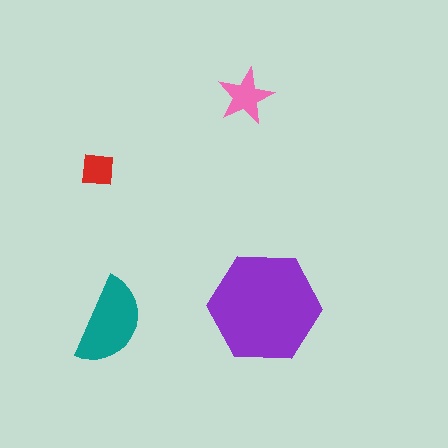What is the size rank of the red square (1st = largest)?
4th.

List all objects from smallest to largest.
The red square, the pink star, the teal semicircle, the purple hexagon.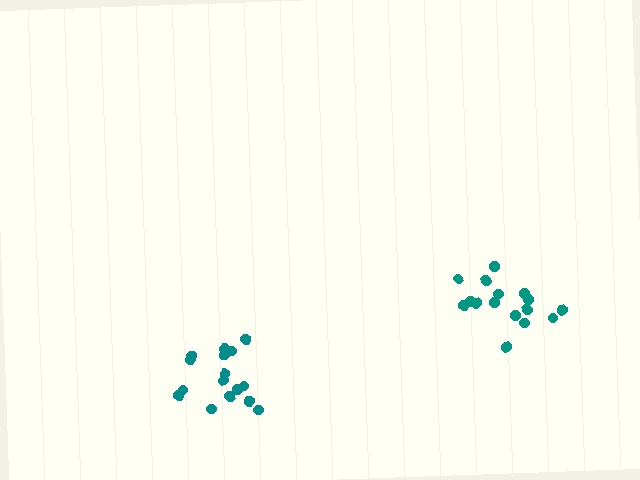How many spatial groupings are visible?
There are 2 spatial groupings.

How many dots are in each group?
Group 1: 16 dots, Group 2: 16 dots (32 total).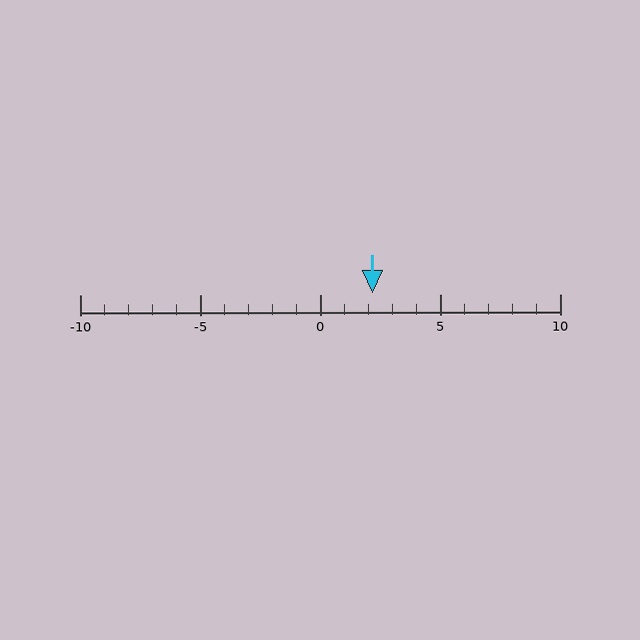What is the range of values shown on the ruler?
The ruler shows values from -10 to 10.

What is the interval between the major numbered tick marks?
The major tick marks are spaced 5 units apart.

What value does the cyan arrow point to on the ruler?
The cyan arrow points to approximately 2.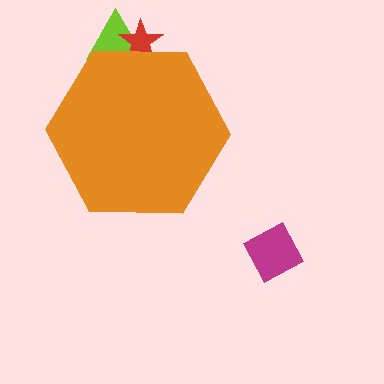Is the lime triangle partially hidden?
Yes, the lime triangle is partially hidden behind the orange hexagon.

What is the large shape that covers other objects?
An orange hexagon.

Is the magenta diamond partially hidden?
No, the magenta diamond is fully visible.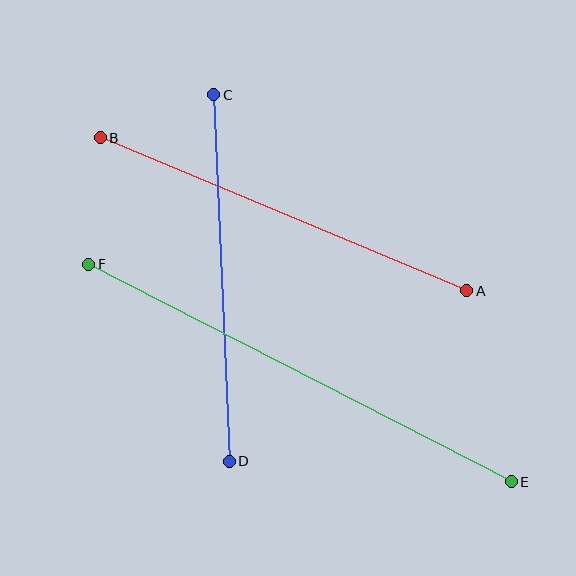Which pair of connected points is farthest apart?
Points E and F are farthest apart.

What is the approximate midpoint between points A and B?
The midpoint is at approximately (283, 214) pixels.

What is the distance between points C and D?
The distance is approximately 367 pixels.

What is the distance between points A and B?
The distance is approximately 397 pixels.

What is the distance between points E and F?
The distance is approximately 475 pixels.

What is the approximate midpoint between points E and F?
The midpoint is at approximately (300, 373) pixels.